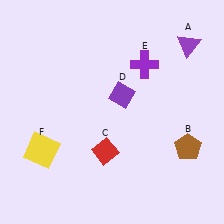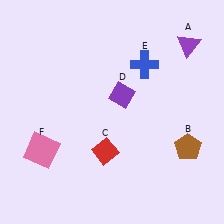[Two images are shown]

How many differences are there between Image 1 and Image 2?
There are 2 differences between the two images.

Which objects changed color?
E changed from purple to blue. F changed from yellow to pink.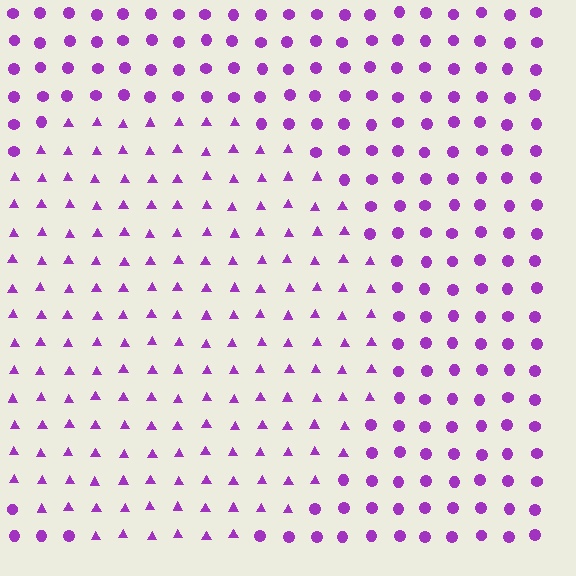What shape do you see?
I see a circle.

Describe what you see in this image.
The image is filled with small purple elements arranged in a uniform grid. A circle-shaped region contains triangles, while the surrounding area contains circles. The boundary is defined purely by the change in element shape.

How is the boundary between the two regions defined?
The boundary is defined by a change in element shape: triangles inside vs. circles outside. All elements share the same color and spacing.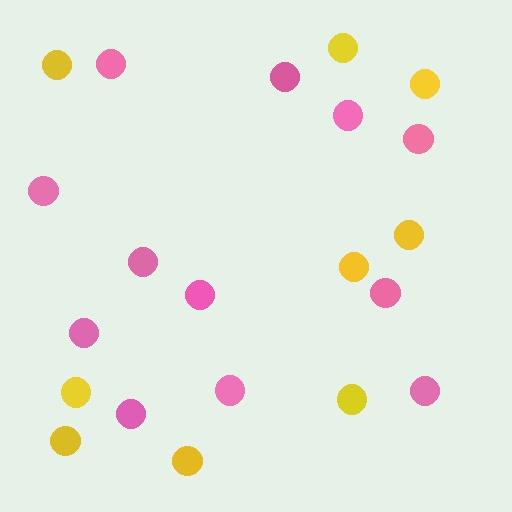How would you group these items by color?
There are 2 groups: one group of yellow circles (9) and one group of pink circles (12).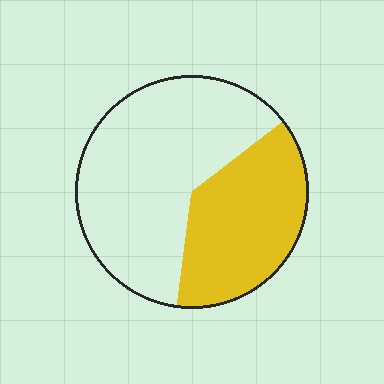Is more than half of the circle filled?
No.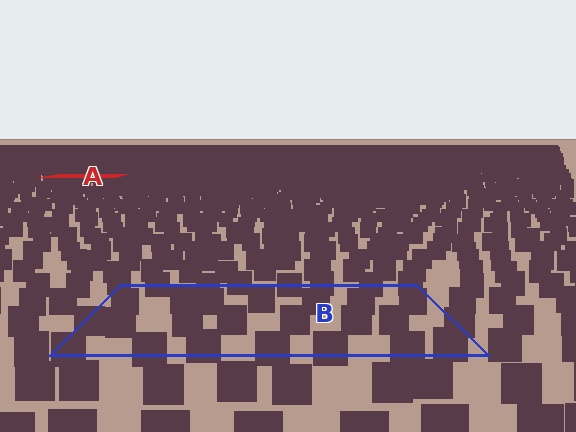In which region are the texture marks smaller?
The texture marks are smaller in region A, because it is farther away.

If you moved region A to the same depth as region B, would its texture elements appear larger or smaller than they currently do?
They would appear larger. At a closer depth, the same texture elements are projected at a bigger on-screen size.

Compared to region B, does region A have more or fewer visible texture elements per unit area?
Region A has more texture elements per unit area — they are packed more densely because it is farther away.